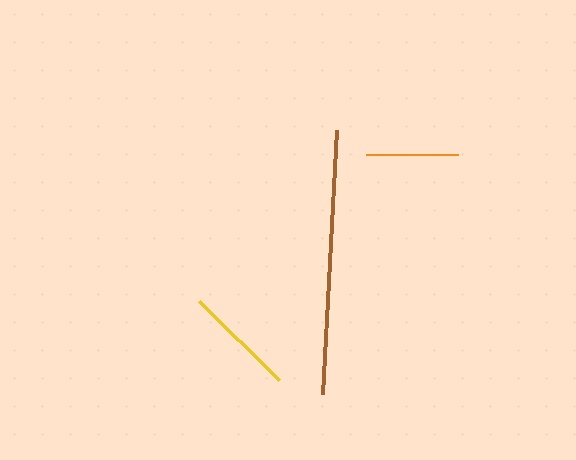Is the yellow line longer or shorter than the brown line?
The brown line is longer than the yellow line.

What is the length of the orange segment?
The orange segment is approximately 92 pixels long.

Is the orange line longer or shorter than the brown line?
The brown line is longer than the orange line.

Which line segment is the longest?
The brown line is the longest at approximately 264 pixels.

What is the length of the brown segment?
The brown segment is approximately 264 pixels long.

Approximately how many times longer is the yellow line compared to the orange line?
The yellow line is approximately 1.2 times the length of the orange line.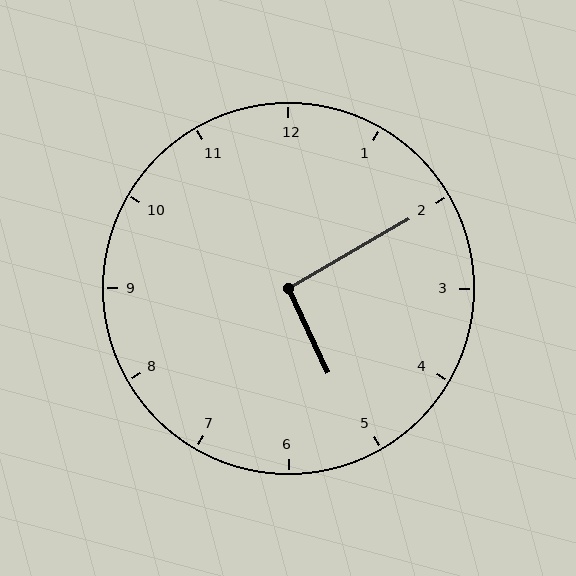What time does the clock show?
5:10.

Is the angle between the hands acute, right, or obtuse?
It is right.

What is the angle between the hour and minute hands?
Approximately 95 degrees.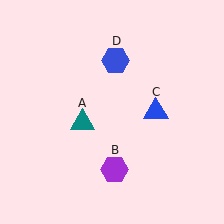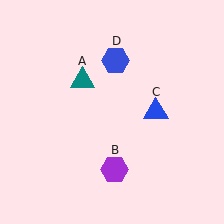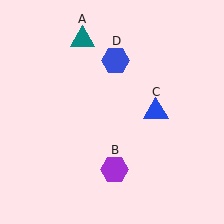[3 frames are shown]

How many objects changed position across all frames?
1 object changed position: teal triangle (object A).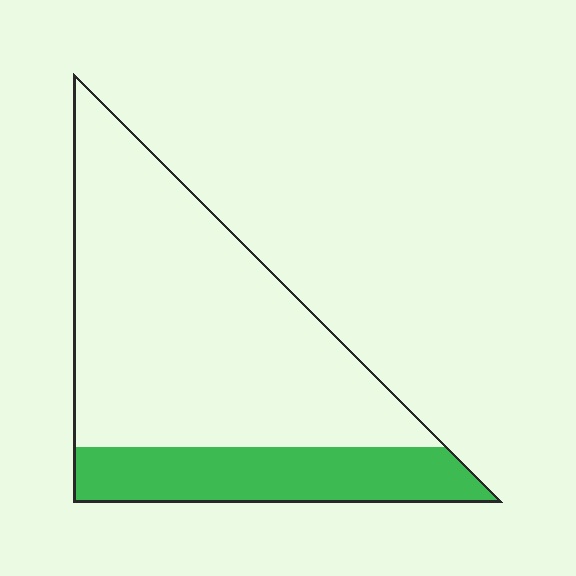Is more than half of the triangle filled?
No.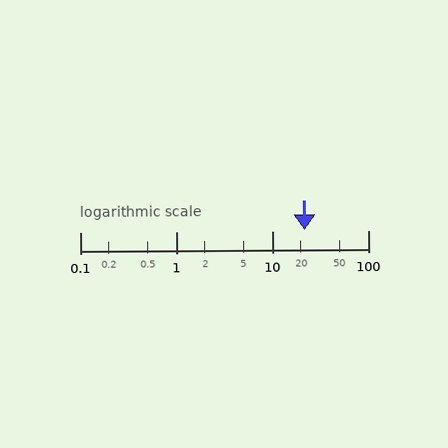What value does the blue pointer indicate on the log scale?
The pointer indicates approximately 22.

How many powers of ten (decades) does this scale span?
The scale spans 3 decades, from 0.1 to 100.